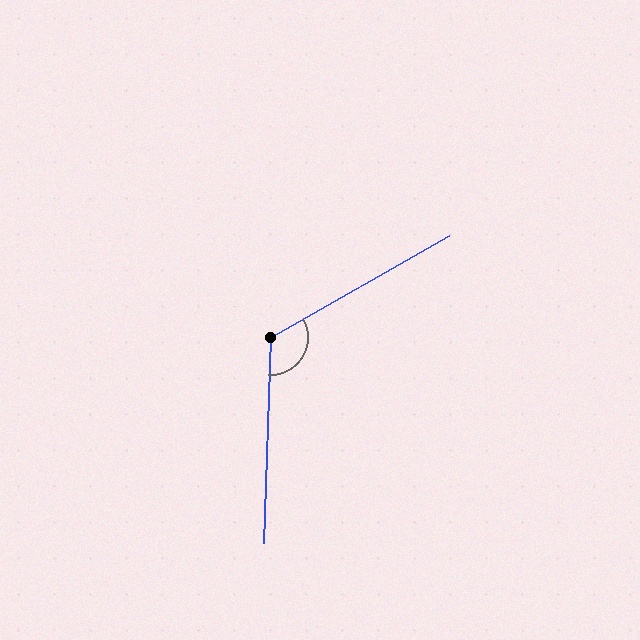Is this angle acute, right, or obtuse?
It is obtuse.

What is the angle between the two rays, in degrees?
Approximately 122 degrees.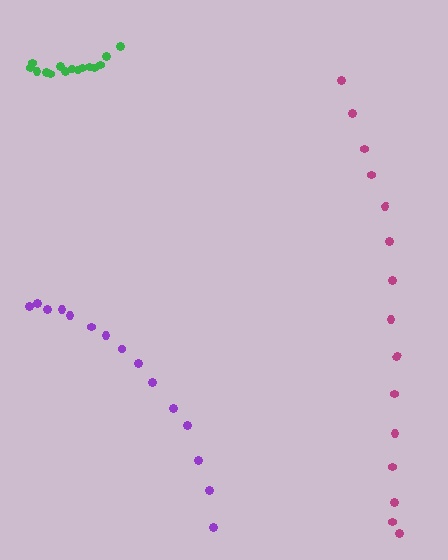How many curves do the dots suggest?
There are 3 distinct paths.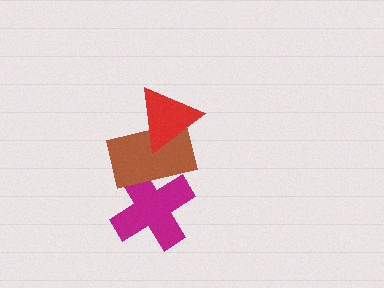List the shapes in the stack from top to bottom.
From top to bottom: the red triangle, the brown rectangle, the magenta cross.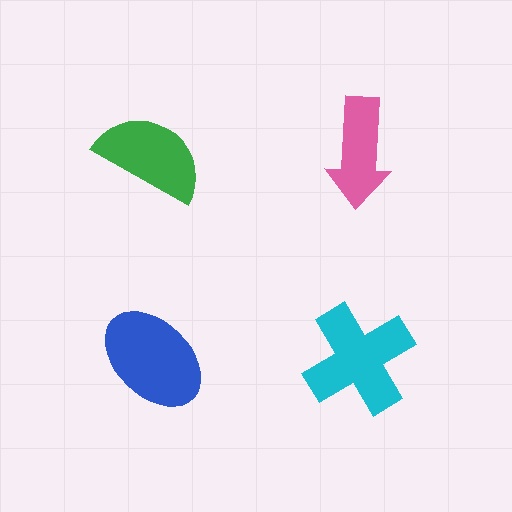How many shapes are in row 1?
2 shapes.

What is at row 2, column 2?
A cyan cross.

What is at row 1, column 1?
A green semicircle.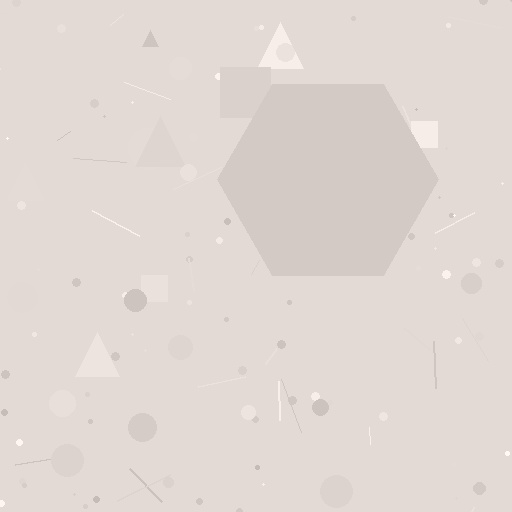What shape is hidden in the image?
A hexagon is hidden in the image.